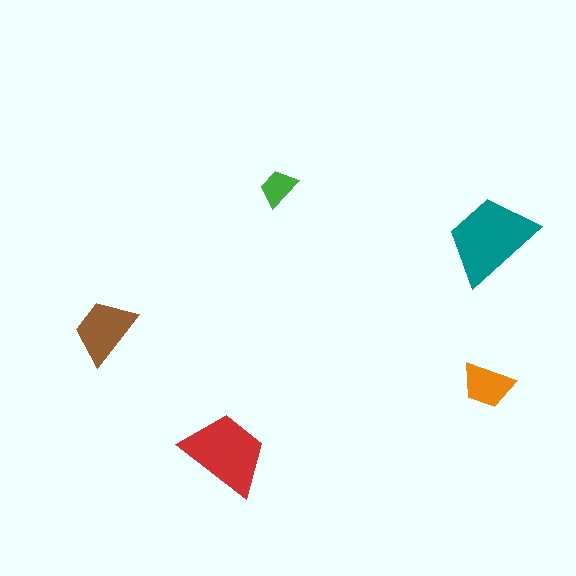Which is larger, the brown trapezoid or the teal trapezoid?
The teal one.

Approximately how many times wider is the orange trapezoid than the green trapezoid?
About 1.5 times wider.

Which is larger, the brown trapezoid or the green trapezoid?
The brown one.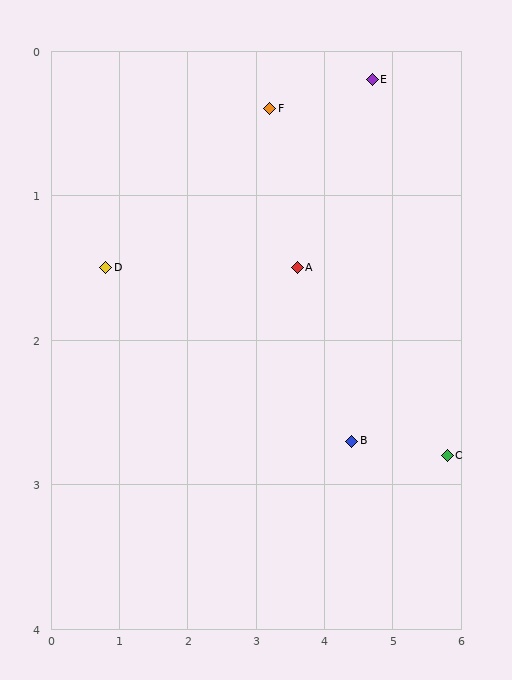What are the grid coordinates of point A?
Point A is at approximately (3.6, 1.5).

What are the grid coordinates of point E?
Point E is at approximately (4.7, 0.2).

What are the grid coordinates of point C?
Point C is at approximately (5.8, 2.8).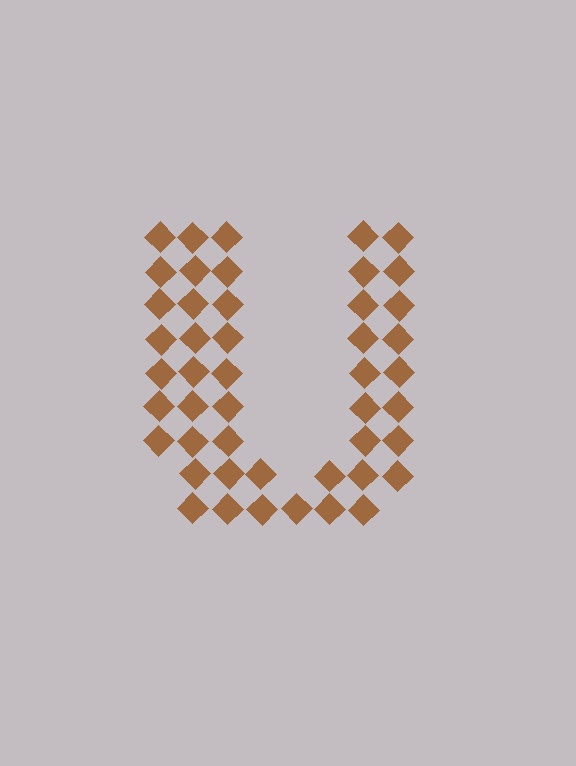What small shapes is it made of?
It is made of small diamonds.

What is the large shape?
The large shape is the letter U.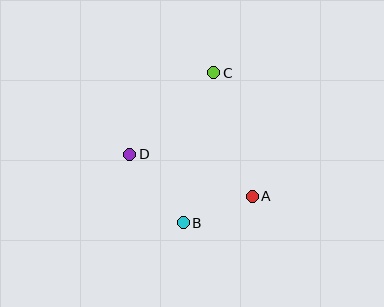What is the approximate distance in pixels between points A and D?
The distance between A and D is approximately 130 pixels.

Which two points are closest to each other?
Points A and B are closest to each other.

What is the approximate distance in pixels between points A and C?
The distance between A and C is approximately 129 pixels.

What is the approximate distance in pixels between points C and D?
The distance between C and D is approximately 117 pixels.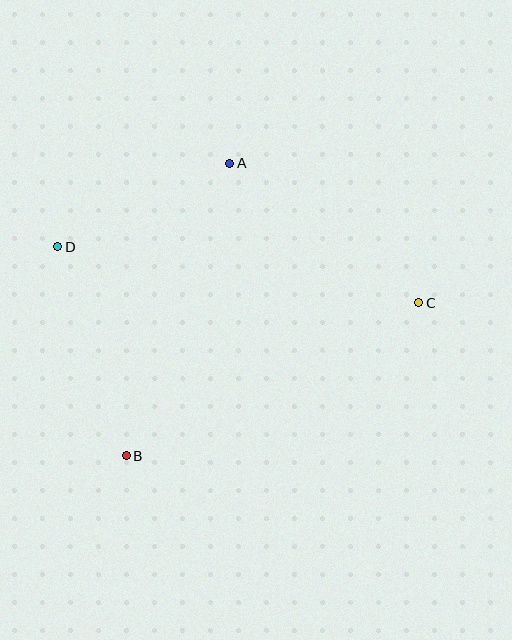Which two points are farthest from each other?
Points C and D are farthest from each other.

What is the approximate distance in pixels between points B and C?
The distance between B and C is approximately 330 pixels.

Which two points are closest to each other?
Points A and D are closest to each other.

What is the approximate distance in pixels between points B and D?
The distance between B and D is approximately 220 pixels.